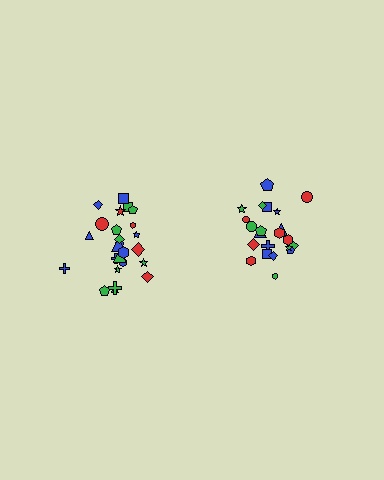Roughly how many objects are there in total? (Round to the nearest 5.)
Roughly 45 objects in total.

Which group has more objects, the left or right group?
The left group.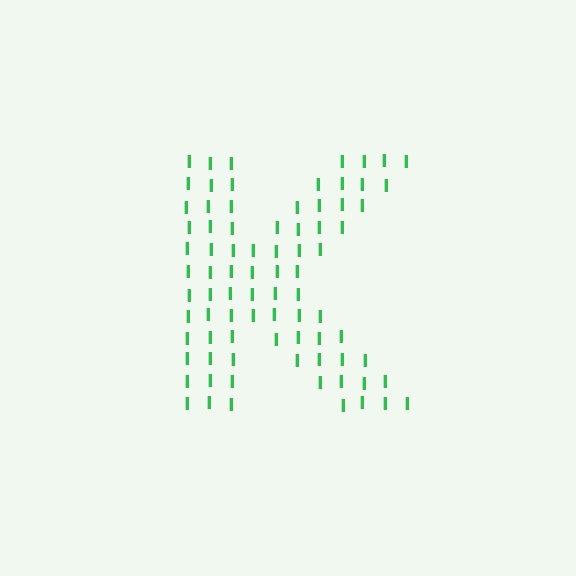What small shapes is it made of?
It is made of small letter I's.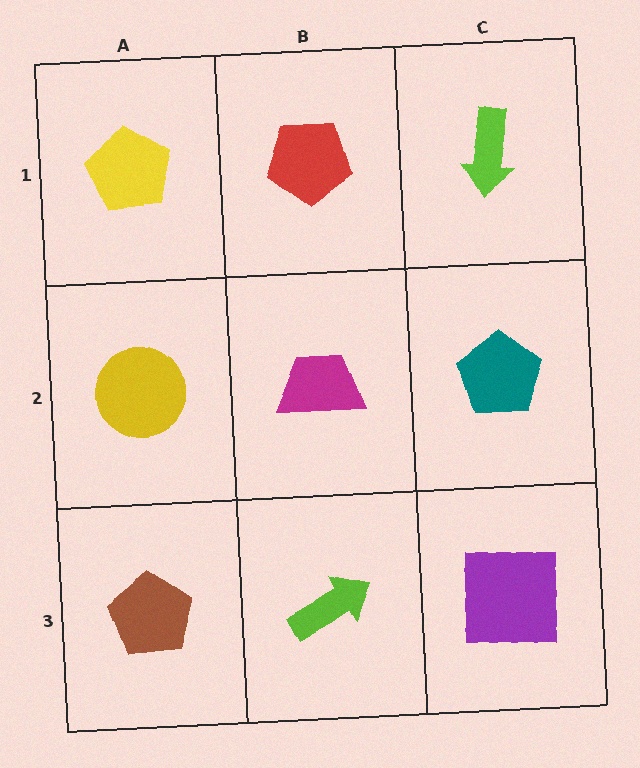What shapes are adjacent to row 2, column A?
A yellow pentagon (row 1, column A), a brown pentagon (row 3, column A), a magenta trapezoid (row 2, column B).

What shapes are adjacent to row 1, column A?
A yellow circle (row 2, column A), a red pentagon (row 1, column B).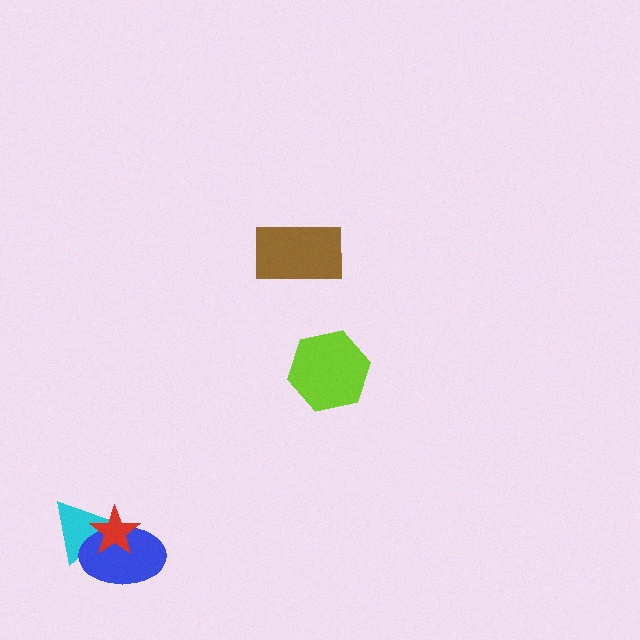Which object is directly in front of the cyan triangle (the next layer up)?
The blue ellipse is directly in front of the cyan triangle.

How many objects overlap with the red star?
2 objects overlap with the red star.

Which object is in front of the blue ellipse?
The red star is in front of the blue ellipse.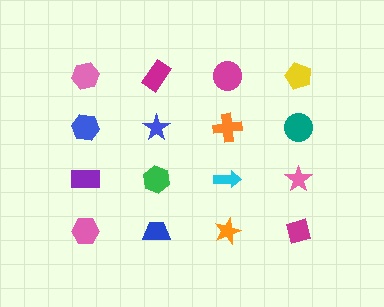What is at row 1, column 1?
A pink hexagon.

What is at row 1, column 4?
A yellow pentagon.